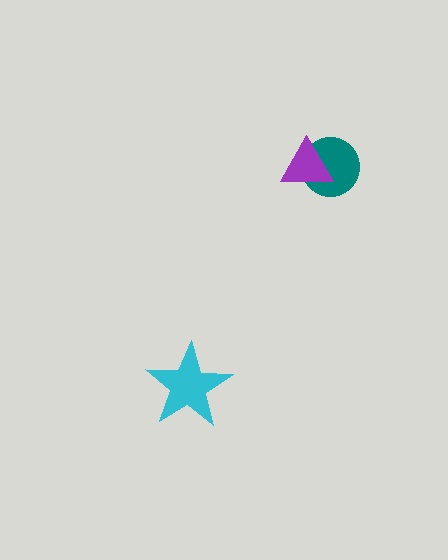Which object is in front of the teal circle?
The purple triangle is in front of the teal circle.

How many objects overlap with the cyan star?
0 objects overlap with the cyan star.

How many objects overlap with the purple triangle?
1 object overlaps with the purple triangle.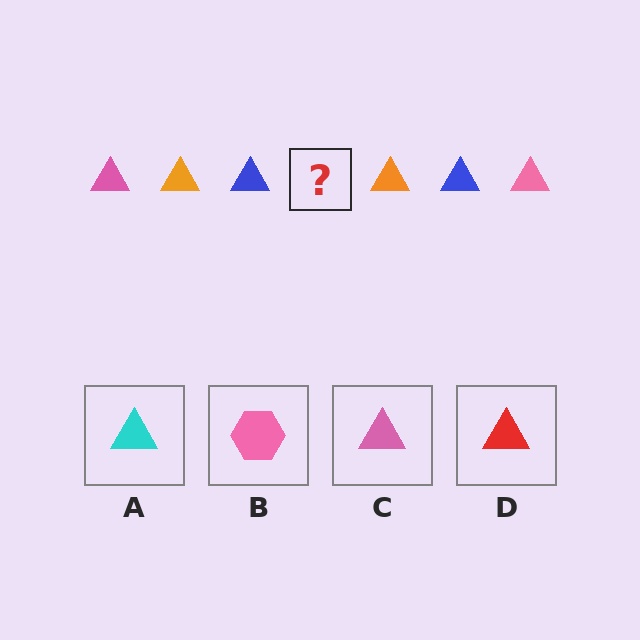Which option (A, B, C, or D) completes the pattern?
C.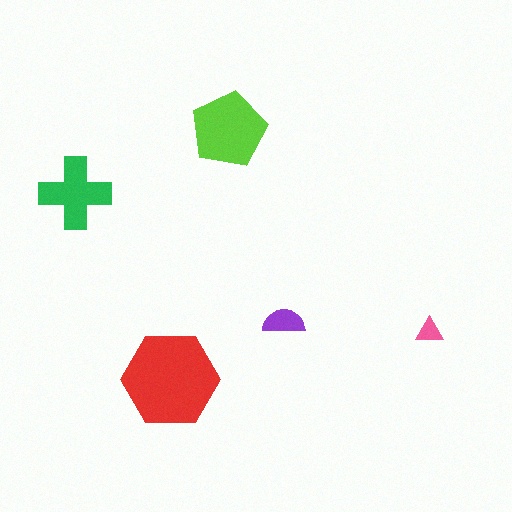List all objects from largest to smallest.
The red hexagon, the lime pentagon, the green cross, the purple semicircle, the pink triangle.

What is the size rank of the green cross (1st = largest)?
3rd.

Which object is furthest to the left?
The green cross is leftmost.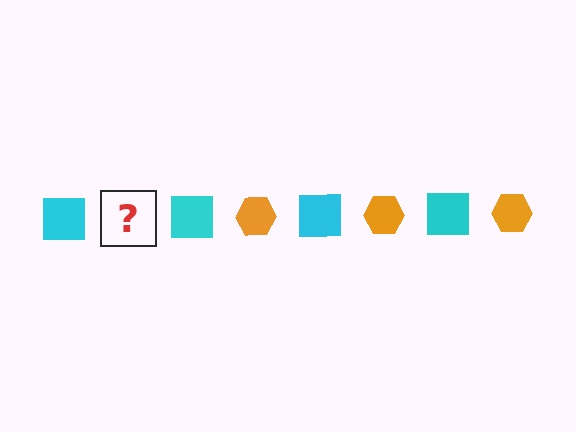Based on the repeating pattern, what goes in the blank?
The blank should be an orange hexagon.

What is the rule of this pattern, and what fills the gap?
The rule is that the pattern alternates between cyan square and orange hexagon. The gap should be filled with an orange hexagon.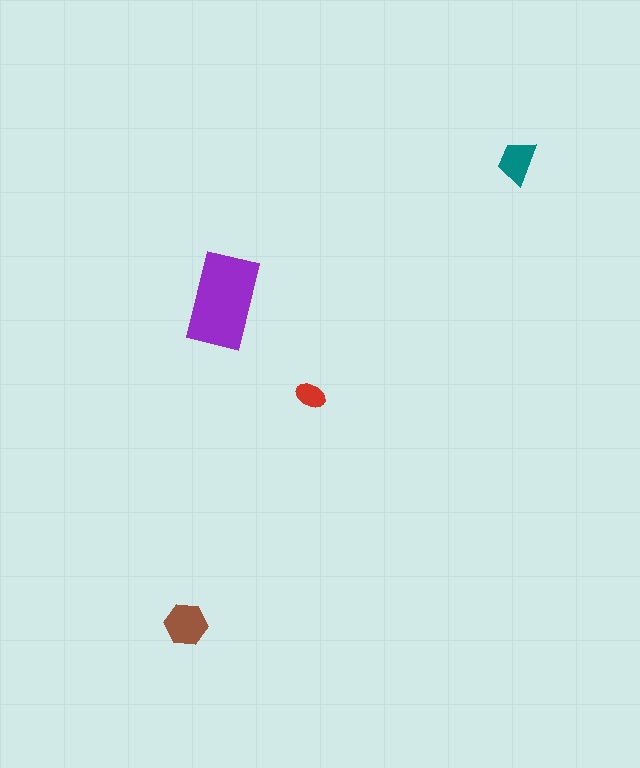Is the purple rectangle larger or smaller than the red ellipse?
Larger.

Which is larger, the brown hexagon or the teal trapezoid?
The brown hexagon.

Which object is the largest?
The purple rectangle.